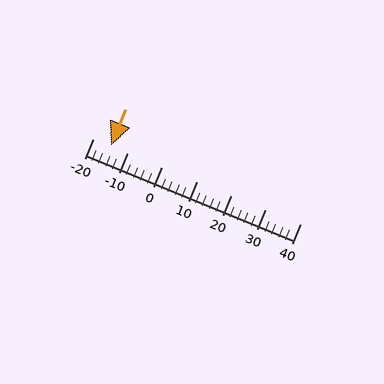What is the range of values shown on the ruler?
The ruler shows values from -20 to 40.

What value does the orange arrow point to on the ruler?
The orange arrow points to approximately -15.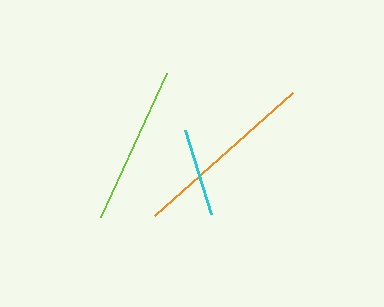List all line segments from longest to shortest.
From longest to shortest: orange, lime, cyan.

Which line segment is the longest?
The orange line is the longest at approximately 185 pixels.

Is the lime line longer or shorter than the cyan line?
The lime line is longer than the cyan line.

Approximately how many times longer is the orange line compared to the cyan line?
The orange line is approximately 2.1 times the length of the cyan line.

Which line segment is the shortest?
The cyan line is the shortest at approximately 88 pixels.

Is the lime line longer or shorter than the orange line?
The orange line is longer than the lime line.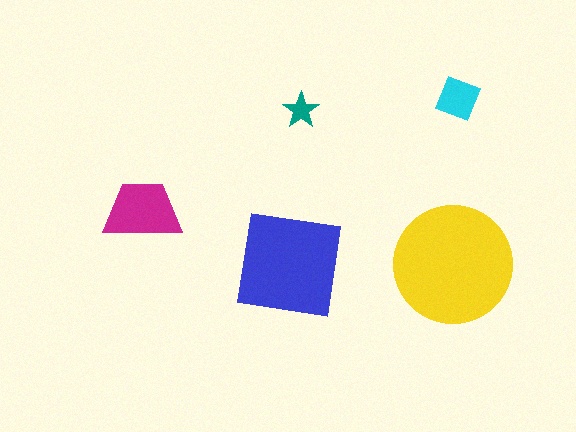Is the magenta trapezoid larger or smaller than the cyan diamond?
Larger.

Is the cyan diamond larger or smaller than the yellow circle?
Smaller.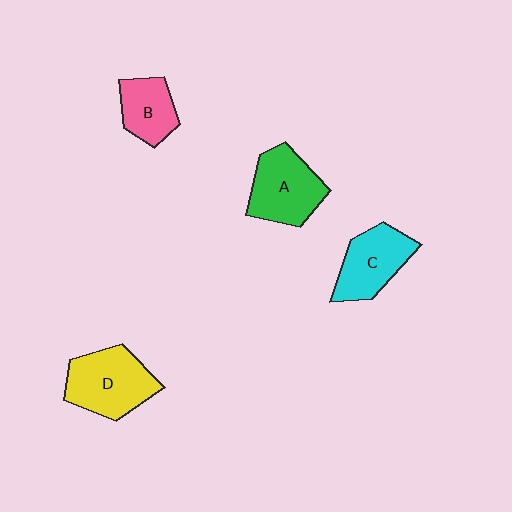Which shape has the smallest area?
Shape B (pink).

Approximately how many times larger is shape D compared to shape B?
Approximately 1.6 times.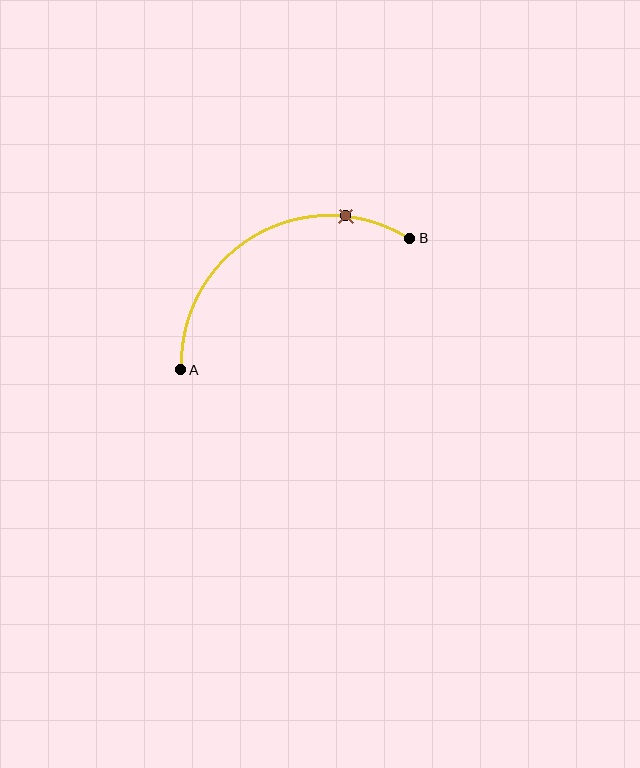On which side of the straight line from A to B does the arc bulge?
The arc bulges above the straight line connecting A and B.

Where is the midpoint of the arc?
The arc midpoint is the point on the curve farthest from the straight line joining A and B. It sits above that line.